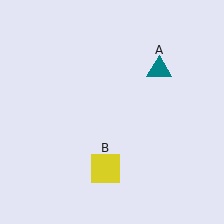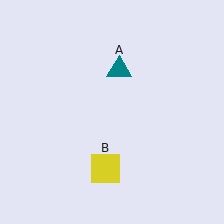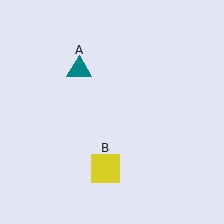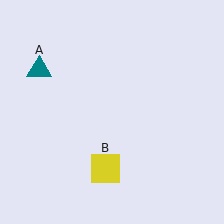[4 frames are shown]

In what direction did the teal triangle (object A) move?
The teal triangle (object A) moved left.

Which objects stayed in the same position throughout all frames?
Yellow square (object B) remained stationary.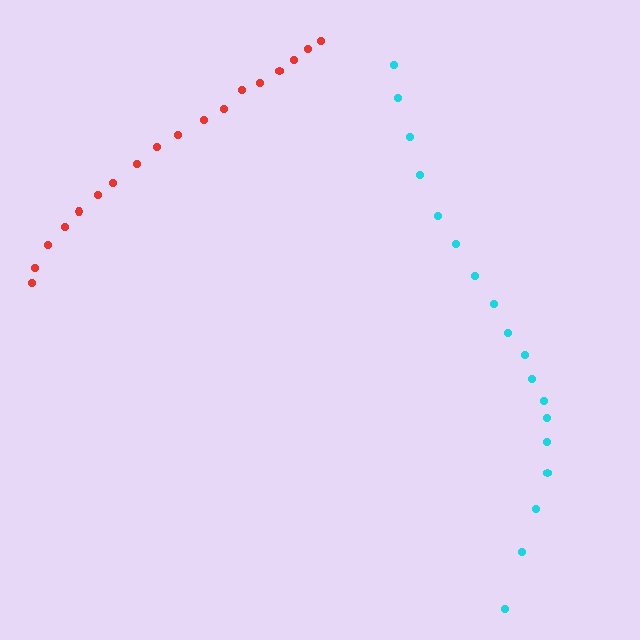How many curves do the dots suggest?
There are 2 distinct paths.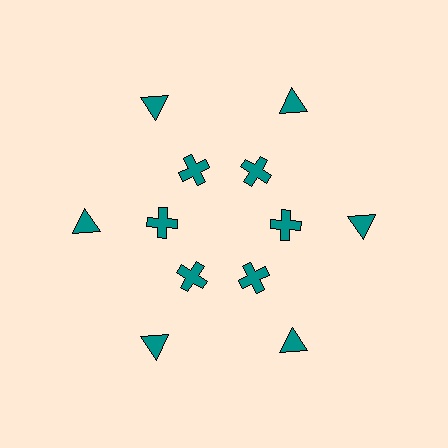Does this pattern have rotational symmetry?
Yes, this pattern has 6-fold rotational symmetry. It looks the same after rotating 60 degrees around the center.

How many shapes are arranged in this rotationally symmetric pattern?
There are 12 shapes, arranged in 6 groups of 2.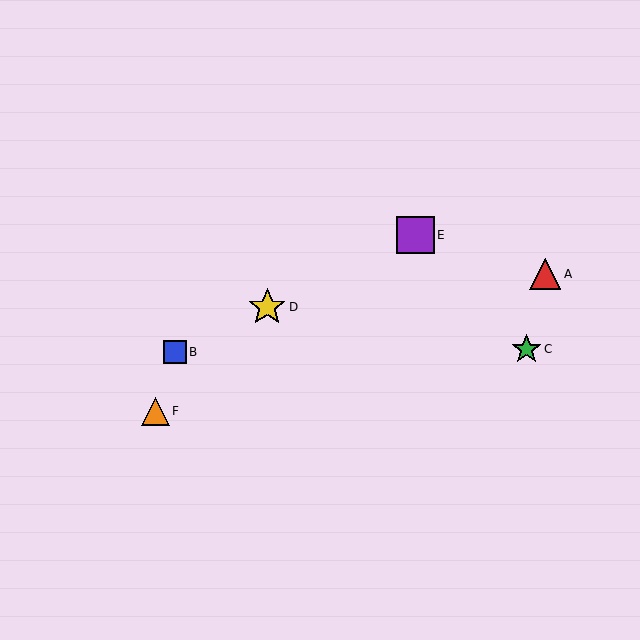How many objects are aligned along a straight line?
3 objects (B, D, E) are aligned along a straight line.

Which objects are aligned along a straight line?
Objects B, D, E are aligned along a straight line.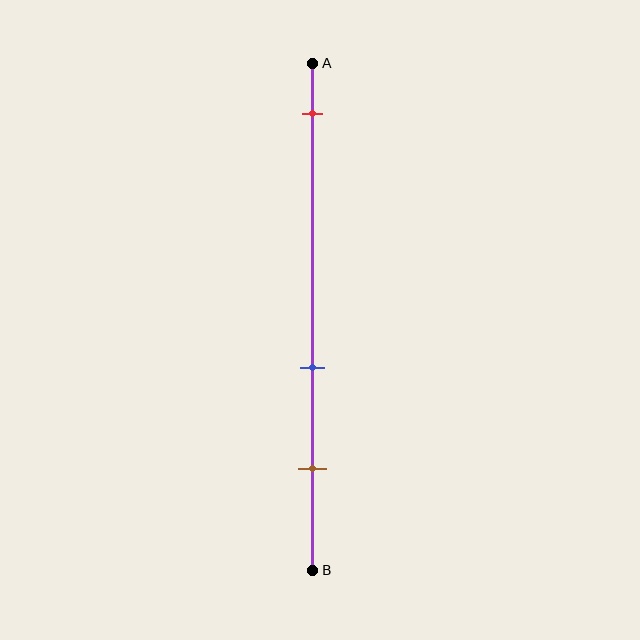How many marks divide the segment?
There are 3 marks dividing the segment.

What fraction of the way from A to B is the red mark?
The red mark is approximately 10% (0.1) of the way from A to B.